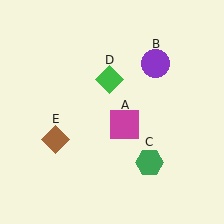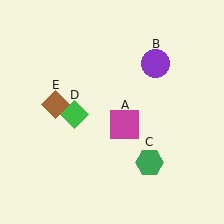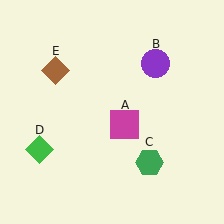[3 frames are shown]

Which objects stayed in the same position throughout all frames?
Magenta square (object A) and purple circle (object B) and green hexagon (object C) remained stationary.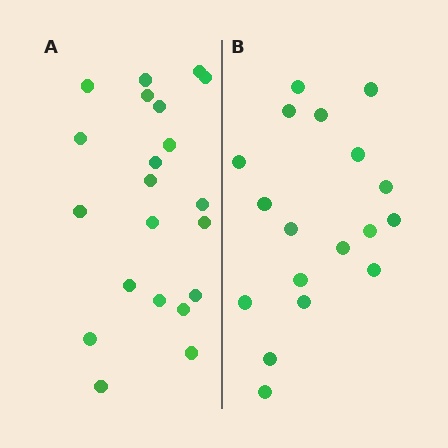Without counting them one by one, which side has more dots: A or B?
Region A (the left region) has more dots.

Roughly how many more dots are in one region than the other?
Region A has just a few more — roughly 2 or 3 more dots than region B.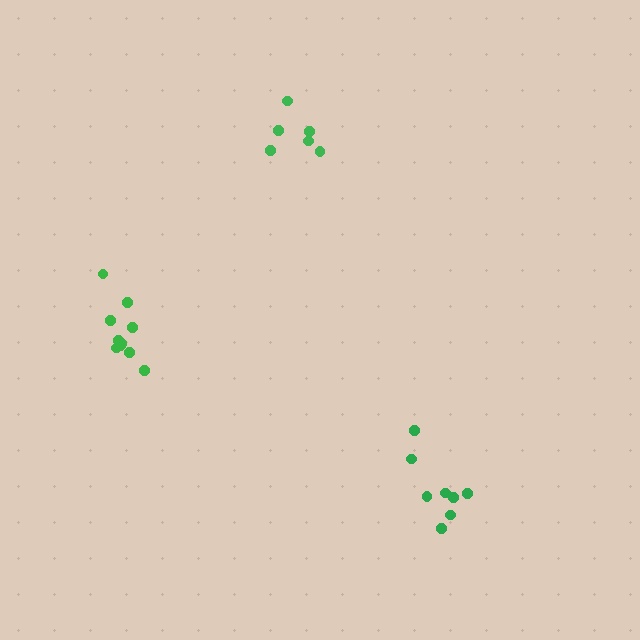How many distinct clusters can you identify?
There are 3 distinct clusters.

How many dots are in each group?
Group 1: 10 dots, Group 2: 8 dots, Group 3: 6 dots (24 total).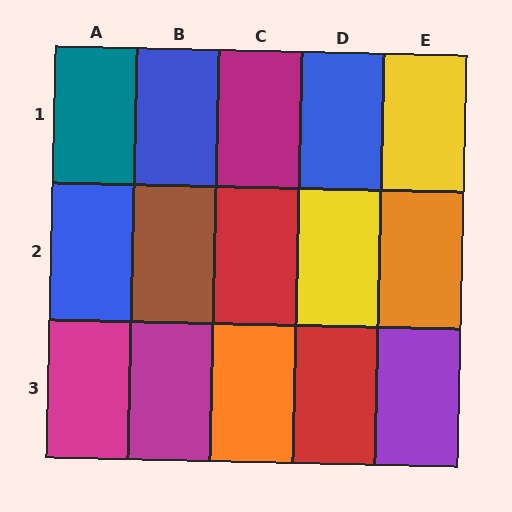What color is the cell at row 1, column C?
Magenta.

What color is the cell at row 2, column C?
Red.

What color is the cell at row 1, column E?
Yellow.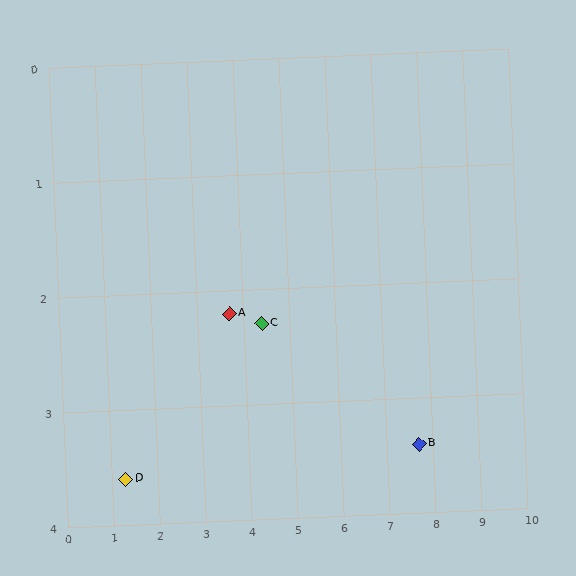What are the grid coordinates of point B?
Point B is at approximately (7.7, 3.4).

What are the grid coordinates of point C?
Point C is at approximately (4.4, 2.3).